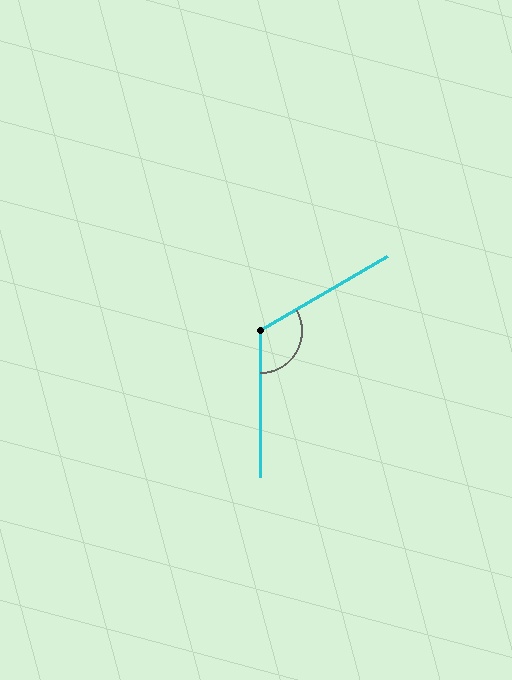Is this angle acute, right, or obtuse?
It is obtuse.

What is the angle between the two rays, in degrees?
Approximately 120 degrees.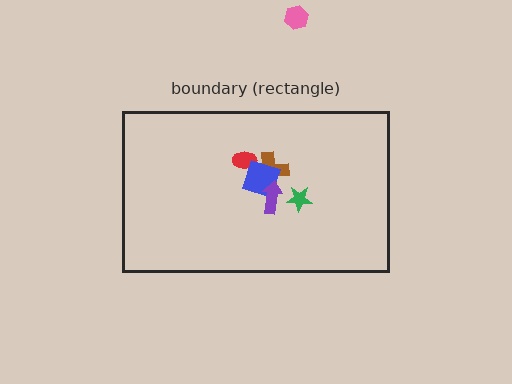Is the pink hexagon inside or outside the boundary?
Outside.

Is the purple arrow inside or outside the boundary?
Inside.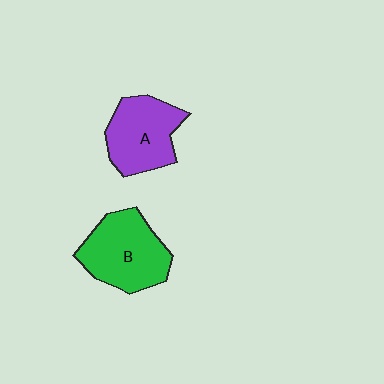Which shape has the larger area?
Shape B (green).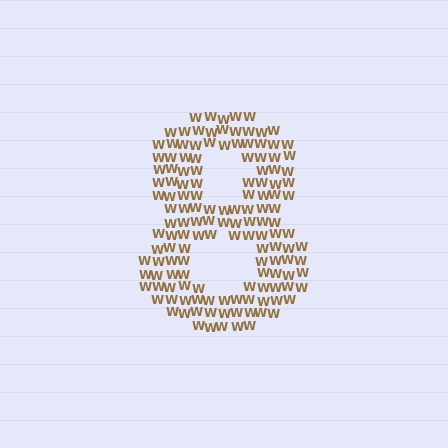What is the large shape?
The large shape is the digit 8.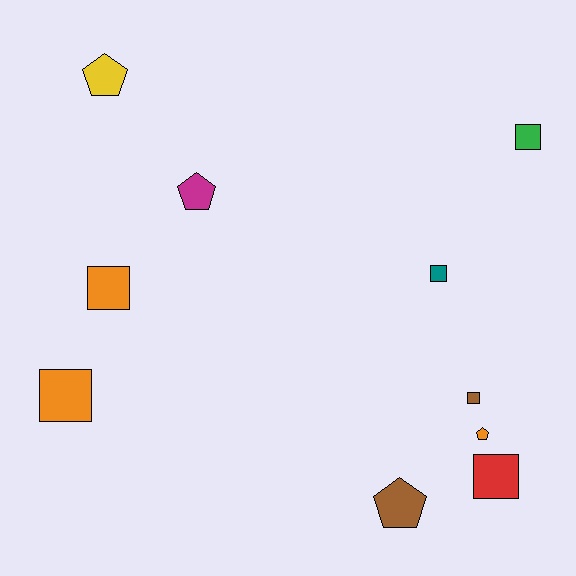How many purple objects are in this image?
There are no purple objects.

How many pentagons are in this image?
There are 4 pentagons.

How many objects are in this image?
There are 10 objects.